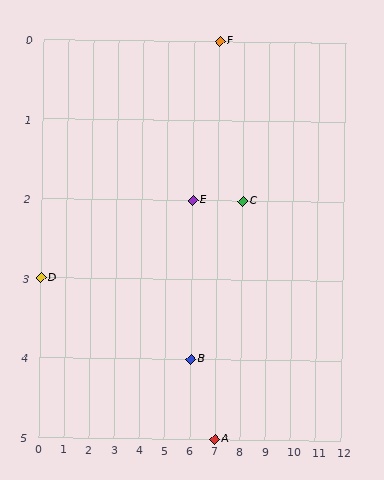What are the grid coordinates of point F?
Point F is at grid coordinates (7, 0).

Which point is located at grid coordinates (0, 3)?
Point D is at (0, 3).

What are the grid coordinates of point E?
Point E is at grid coordinates (6, 2).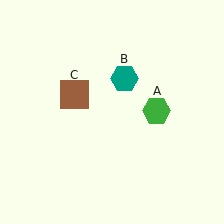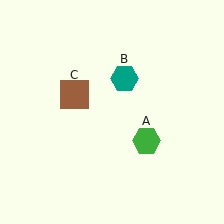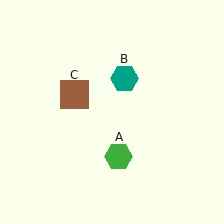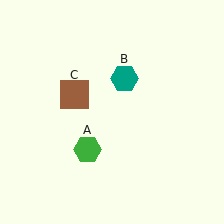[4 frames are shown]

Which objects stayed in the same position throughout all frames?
Teal hexagon (object B) and brown square (object C) remained stationary.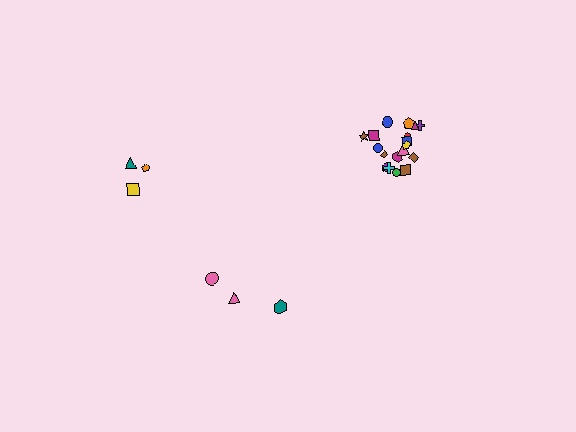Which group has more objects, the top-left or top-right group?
The top-right group.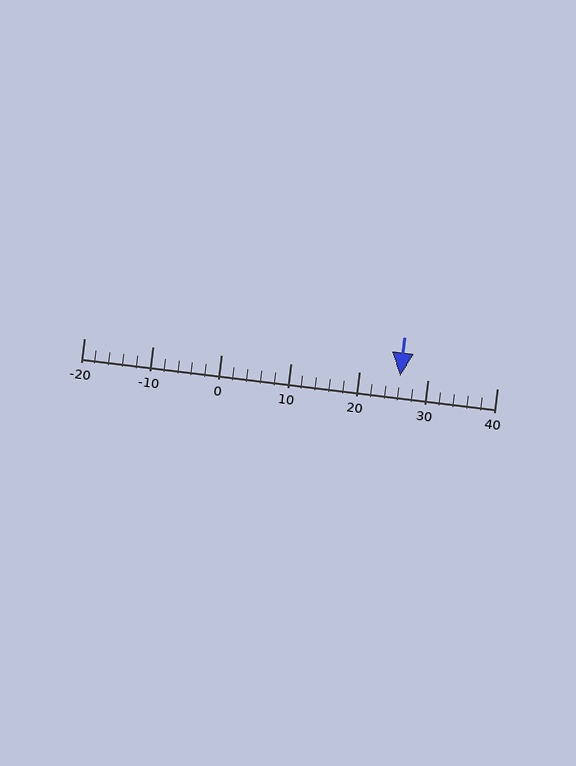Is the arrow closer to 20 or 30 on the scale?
The arrow is closer to 30.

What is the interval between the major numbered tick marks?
The major tick marks are spaced 10 units apart.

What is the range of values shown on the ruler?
The ruler shows values from -20 to 40.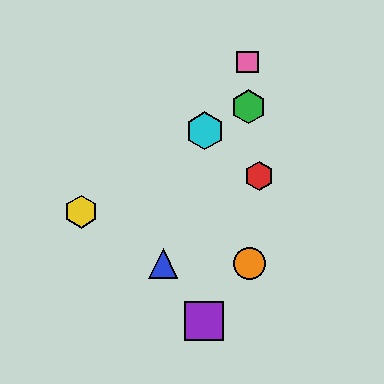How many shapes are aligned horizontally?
2 shapes (the blue triangle, the orange circle) are aligned horizontally.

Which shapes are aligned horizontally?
The blue triangle, the orange circle are aligned horizontally.